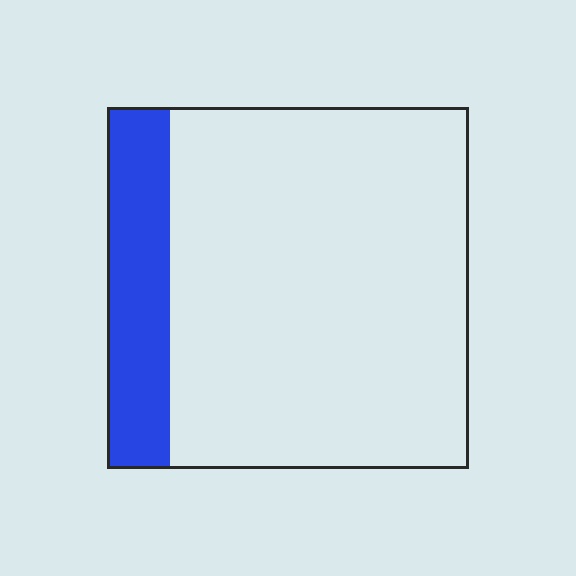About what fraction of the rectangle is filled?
About one sixth (1/6).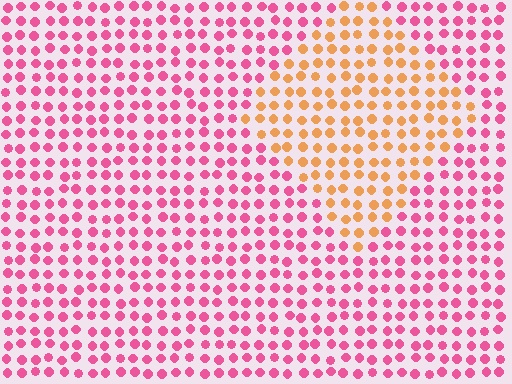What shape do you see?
I see a diamond.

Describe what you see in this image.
The image is filled with small pink elements in a uniform arrangement. A diamond-shaped region is visible where the elements are tinted to a slightly different hue, forming a subtle color boundary.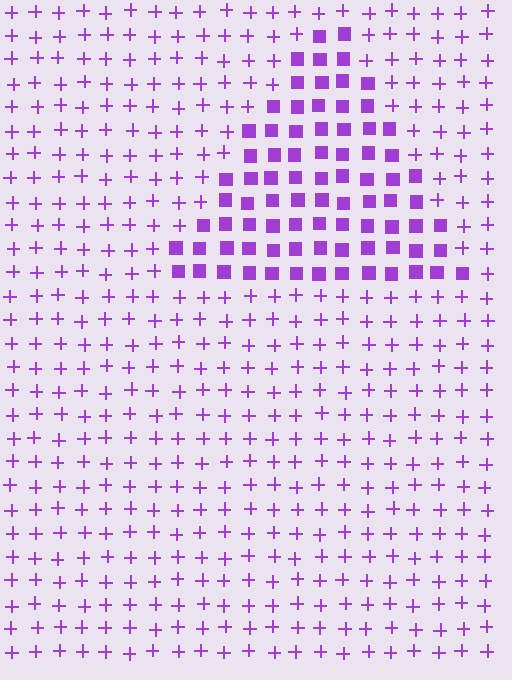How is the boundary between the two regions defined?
The boundary is defined by a change in element shape: squares inside vs. plus signs outside. All elements share the same color and spacing.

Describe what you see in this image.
The image is filled with small purple elements arranged in a uniform grid. A triangle-shaped region contains squares, while the surrounding area contains plus signs. The boundary is defined purely by the change in element shape.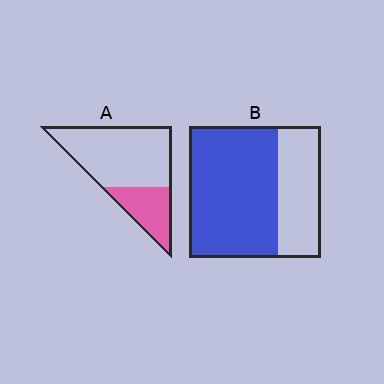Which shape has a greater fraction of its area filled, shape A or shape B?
Shape B.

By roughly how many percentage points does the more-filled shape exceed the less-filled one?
By roughly 40 percentage points (B over A).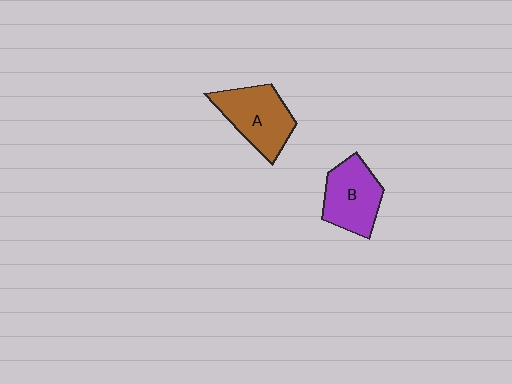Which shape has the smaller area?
Shape B (purple).